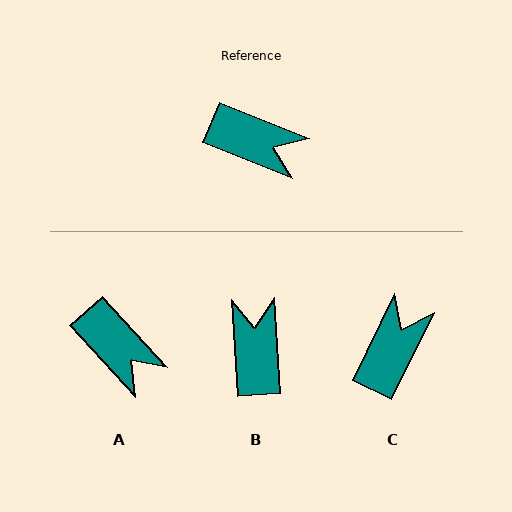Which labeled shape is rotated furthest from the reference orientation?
B, about 115 degrees away.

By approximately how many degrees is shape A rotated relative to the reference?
Approximately 26 degrees clockwise.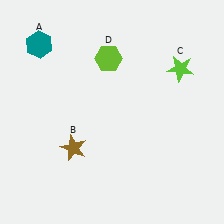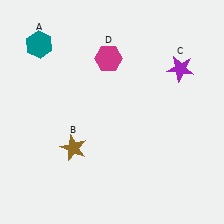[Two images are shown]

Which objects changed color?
C changed from lime to purple. D changed from lime to magenta.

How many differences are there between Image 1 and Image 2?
There are 2 differences between the two images.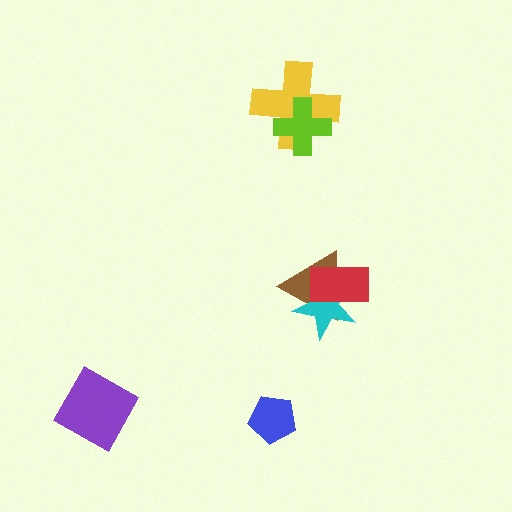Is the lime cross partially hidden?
No, no other shape covers it.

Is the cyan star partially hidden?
Yes, it is partially covered by another shape.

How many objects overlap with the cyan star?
2 objects overlap with the cyan star.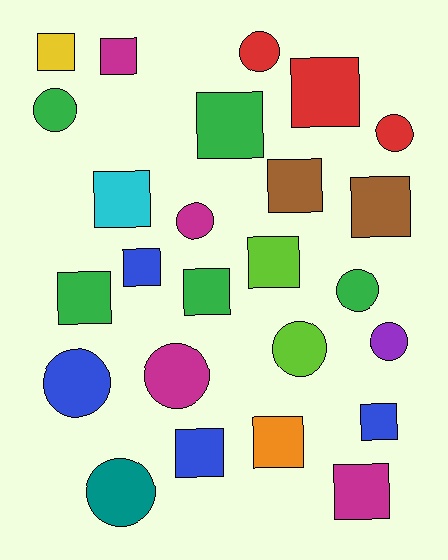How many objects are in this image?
There are 25 objects.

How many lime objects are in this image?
There are 2 lime objects.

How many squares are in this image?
There are 15 squares.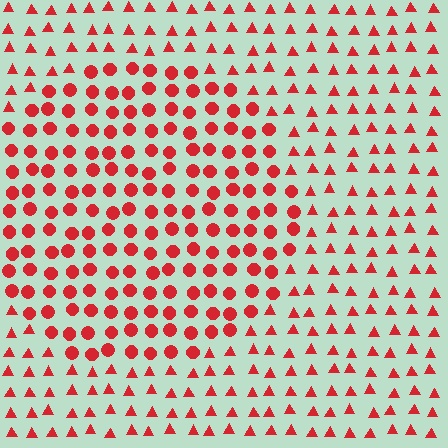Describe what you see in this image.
The image is filled with small red elements arranged in a uniform grid. A circle-shaped region contains circles, while the surrounding area contains triangles. The boundary is defined purely by the change in element shape.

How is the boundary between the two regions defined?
The boundary is defined by a change in element shape: circles inside vs. triangles outside. All elements share the same color and spacing.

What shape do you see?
I see a circle.